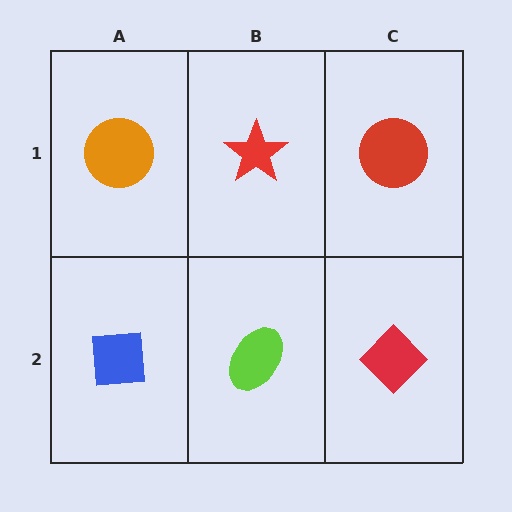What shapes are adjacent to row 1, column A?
A blue square (row 2, column A), a red star (row 1, column B).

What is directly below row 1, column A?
A blue square.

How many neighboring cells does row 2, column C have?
2.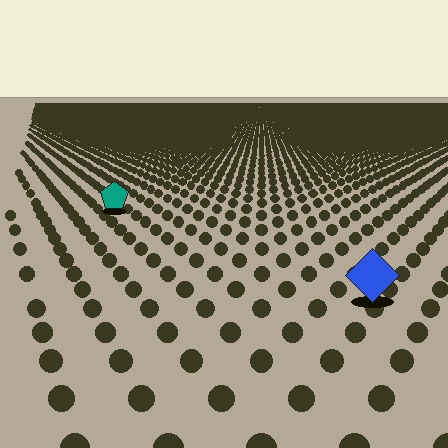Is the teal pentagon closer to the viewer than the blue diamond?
No. The blue diamond is closer — you can tell from the texture gradient: the ground texture is coarser near it.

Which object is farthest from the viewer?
The teal pentagon is farthest from the viewer. It appears smaller and the ground texture around it is denser.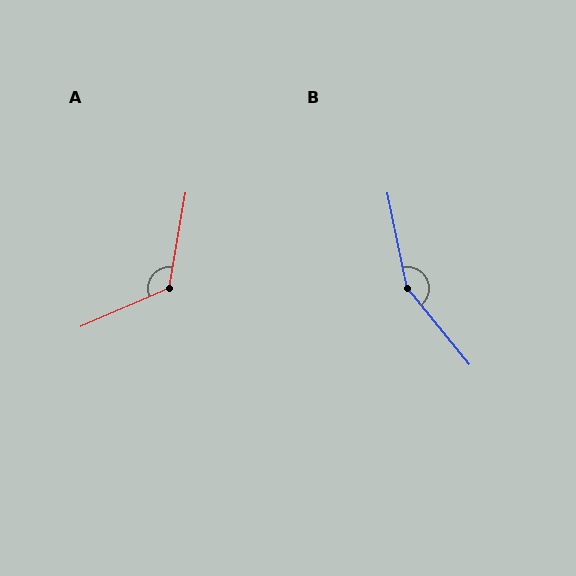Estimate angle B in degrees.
Approximately 152 degrees.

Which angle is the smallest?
A, at approximately 123 degrees.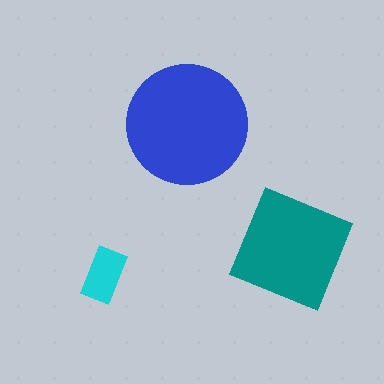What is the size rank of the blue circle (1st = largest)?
1st.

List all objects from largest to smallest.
The blue circle, the teal square, the cyan rectangle.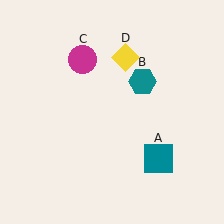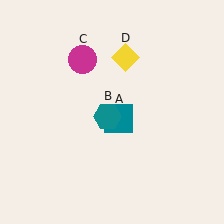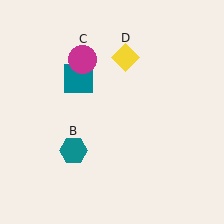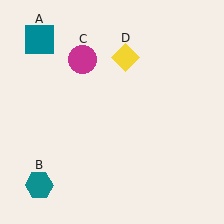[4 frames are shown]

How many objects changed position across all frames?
2 objects changed position: teal square (object A), teal hexagon (object B).